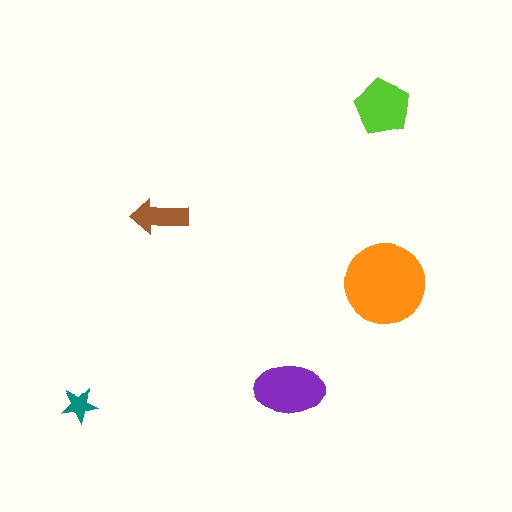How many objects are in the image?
There are 5 objects in the image.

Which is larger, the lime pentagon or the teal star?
The lime pentagon.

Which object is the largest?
The orange circle.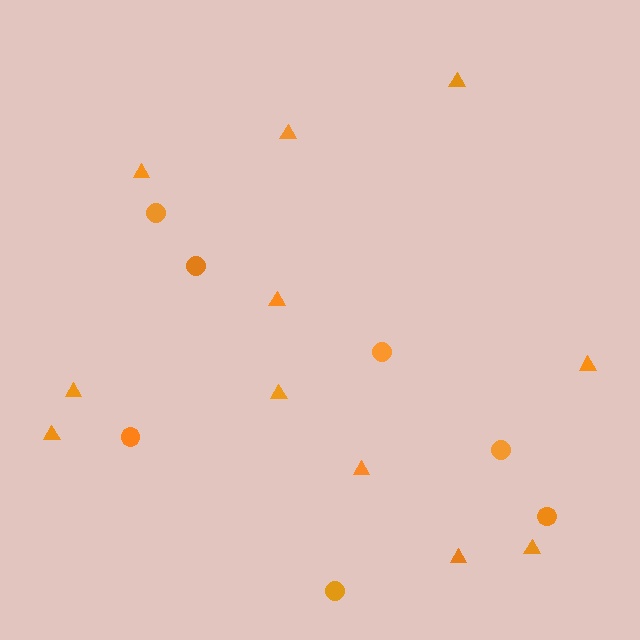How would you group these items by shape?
There are 2 groups: one group of circles (7) and one group of triangles (11).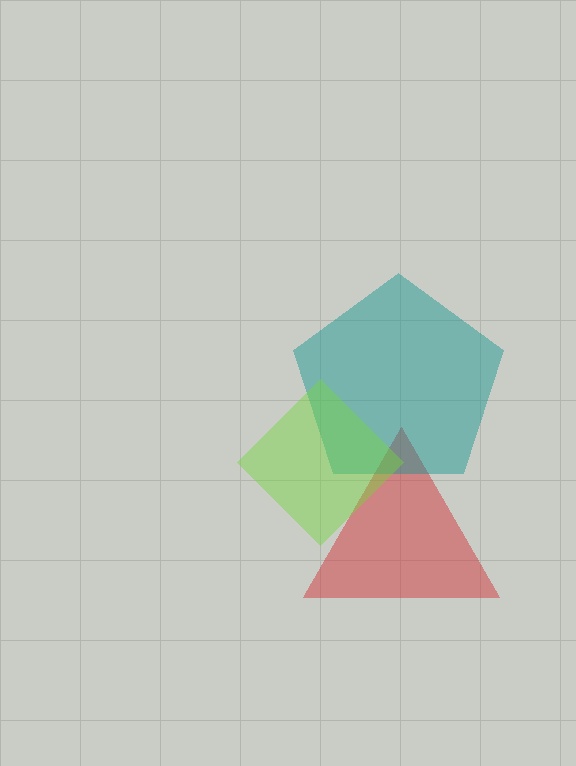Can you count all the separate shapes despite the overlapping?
Yes, there are 3 separate shapes.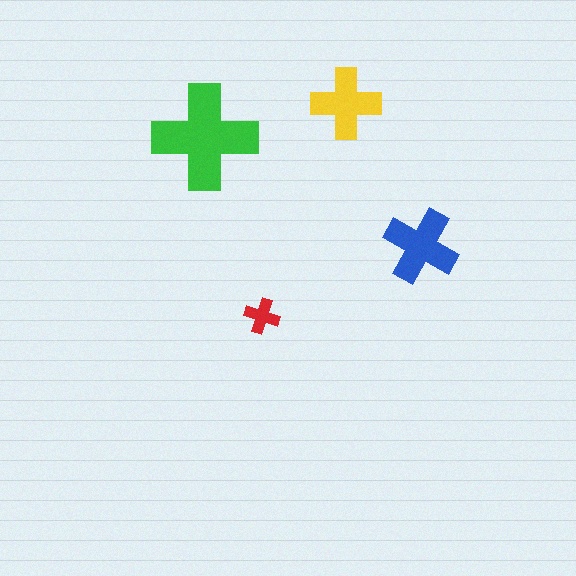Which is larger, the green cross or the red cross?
The green one.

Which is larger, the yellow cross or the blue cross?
The blue one.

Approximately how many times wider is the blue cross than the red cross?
About 2 times wider.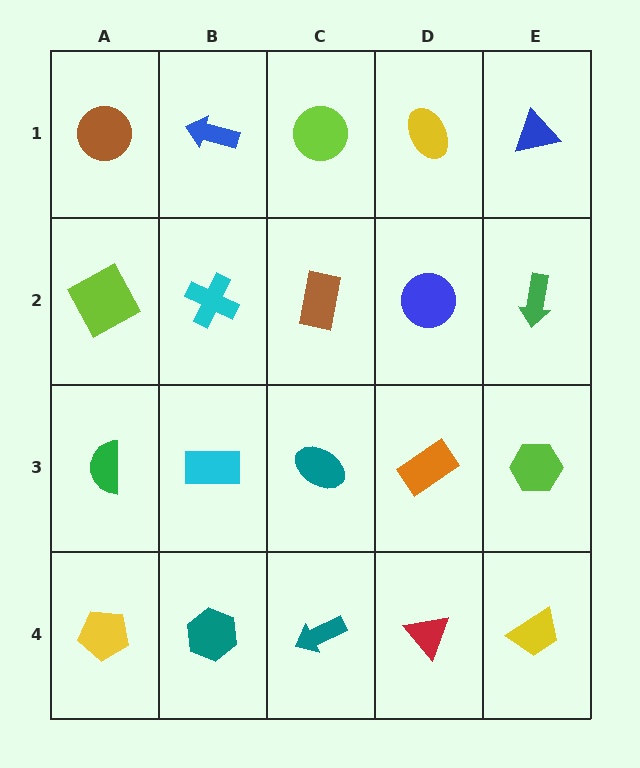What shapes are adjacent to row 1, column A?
A lime square (row 2, column A), a blue arrow (row 1, column B).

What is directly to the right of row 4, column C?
A red triangle.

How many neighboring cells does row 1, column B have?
3.